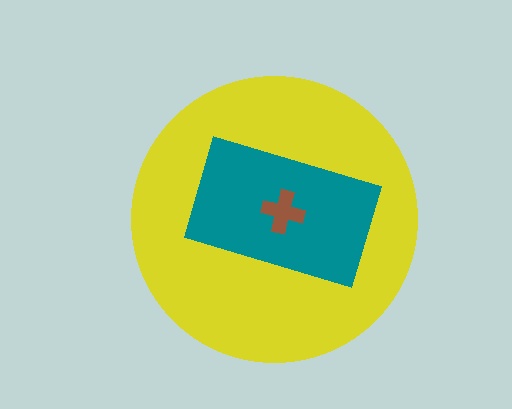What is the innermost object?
The brown cross.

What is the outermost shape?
The yellow circle.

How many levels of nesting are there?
3.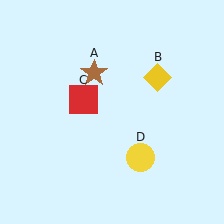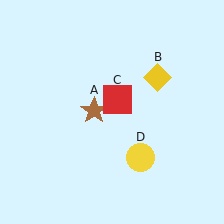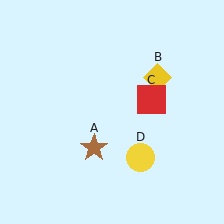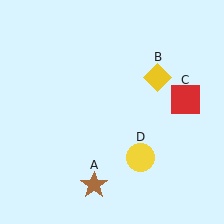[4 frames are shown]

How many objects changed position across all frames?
2 objects changed position: brown star (object A), red square (object C).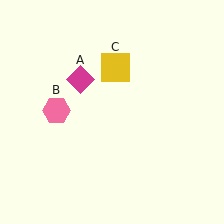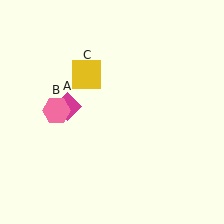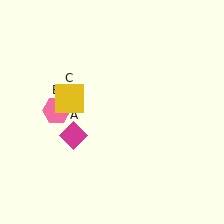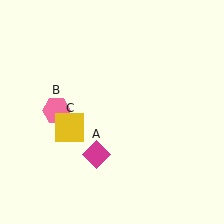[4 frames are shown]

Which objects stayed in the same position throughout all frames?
Pink hexagon (object B) remained stationary.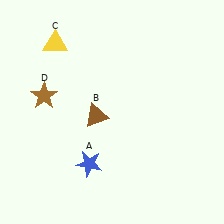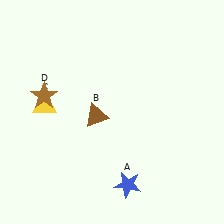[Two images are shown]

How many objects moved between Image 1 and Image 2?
2 objects moved between the two images.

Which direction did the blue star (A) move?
The blue star (A) moved right.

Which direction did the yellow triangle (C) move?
The yellow triangle (C) moved down.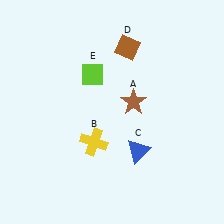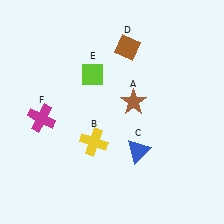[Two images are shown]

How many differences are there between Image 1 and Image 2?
There is 1 difference between the two images.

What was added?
A magenta cross (F) was added in Image 2.